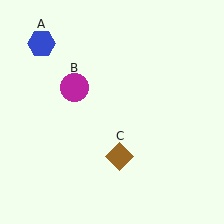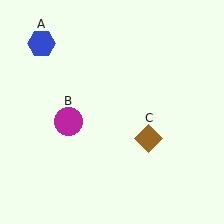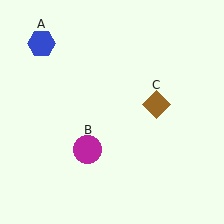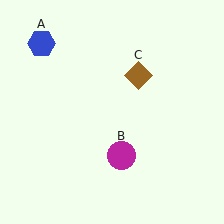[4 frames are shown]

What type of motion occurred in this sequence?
The magenta circle (object B), brown diamond (object C) rotated counterclockwise around the center of the scene.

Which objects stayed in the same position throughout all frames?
Blue hexagon (object A) remained stationary.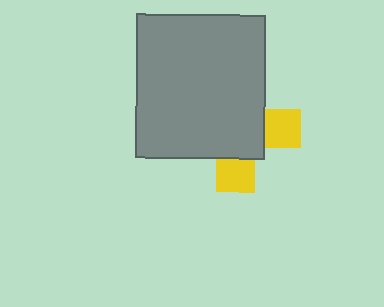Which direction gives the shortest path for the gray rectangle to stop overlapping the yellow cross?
Moving toward the upper-left gives the shortest separation.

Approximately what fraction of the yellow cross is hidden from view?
Roughly 69% of the yellow cross is hidden behind the gray rectangle.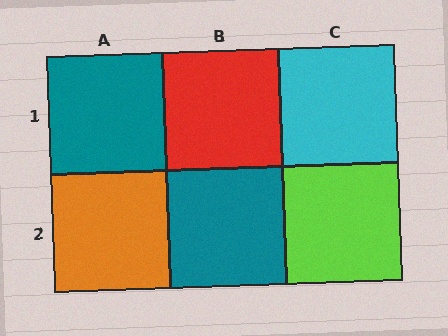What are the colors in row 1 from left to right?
Teal, red, cyan.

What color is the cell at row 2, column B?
Teal.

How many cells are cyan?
1 cell is cyan.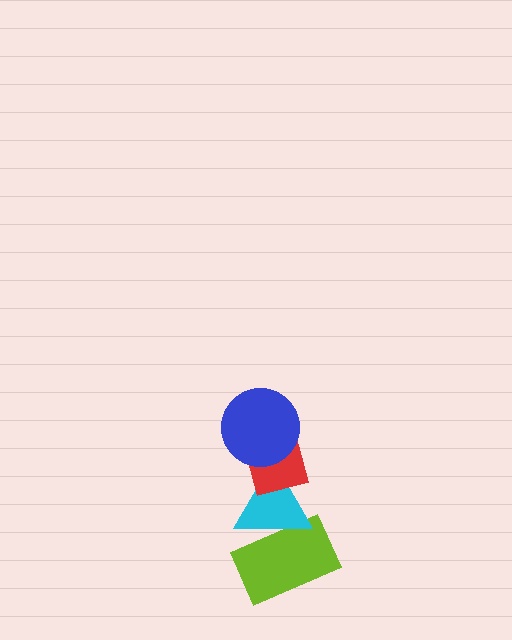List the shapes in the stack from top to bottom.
From top to bottom: the blue circle, the red rectangle, the cyan triangle, the lime rectangle.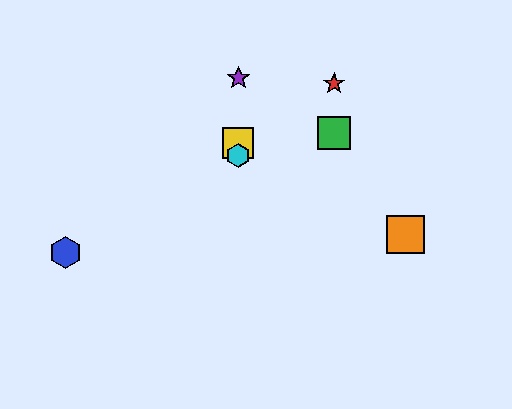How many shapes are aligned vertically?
3 shapes (the yellow square, the purple star, the cyan hexagon) are aligned vertically.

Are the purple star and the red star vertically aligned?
No, the purple star is at x≈238 and the red star is at x≈334.